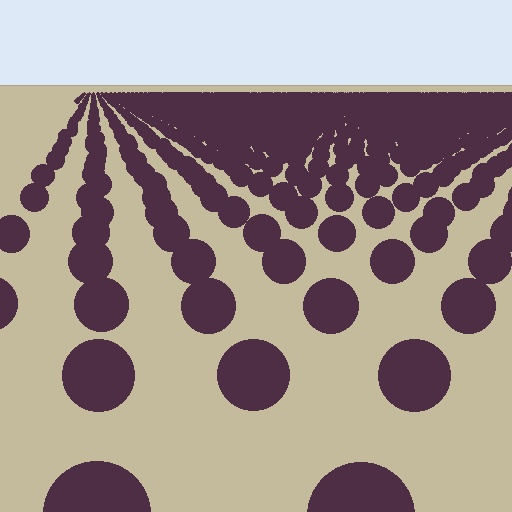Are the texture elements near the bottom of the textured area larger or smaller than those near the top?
Larger. Near the bottom, elements are closer to the viewer and appear at a bigger on-screen size.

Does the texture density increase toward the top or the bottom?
Density increases toward the top.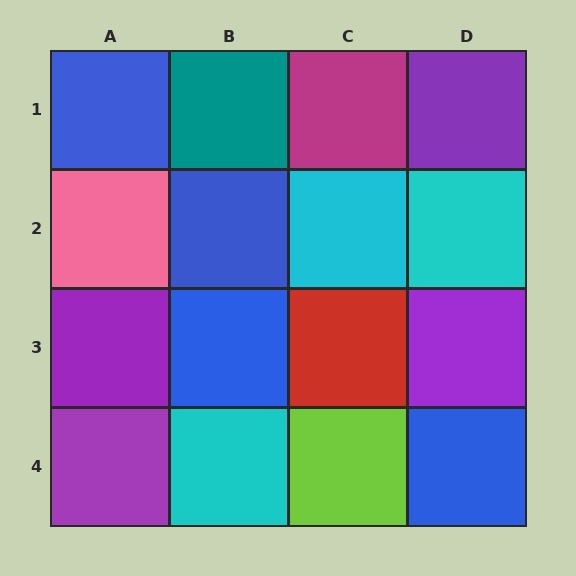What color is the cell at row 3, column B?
Blue.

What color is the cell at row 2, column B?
Blue.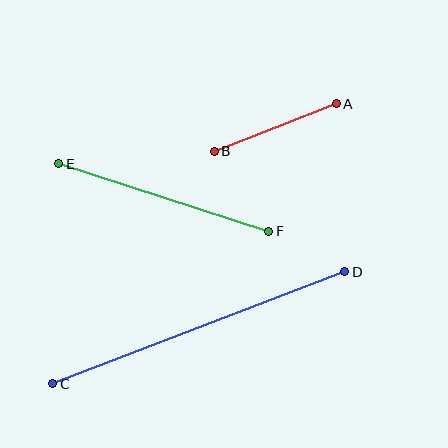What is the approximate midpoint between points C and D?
The midpoint is at approximately (199, 328) pixels.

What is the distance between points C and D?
The distance is approximately 313 pixels.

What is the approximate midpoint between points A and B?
The midpoint is at approximately (275, 128) pixels.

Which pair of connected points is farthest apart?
Points C and D are farthest apart.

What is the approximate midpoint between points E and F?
The midpoint is at approximately (164, 197) pixels.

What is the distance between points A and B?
The distance is approximately 131 pixels.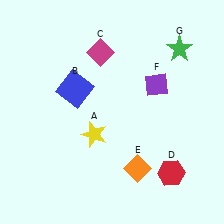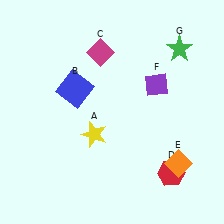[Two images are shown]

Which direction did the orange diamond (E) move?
The orange diamond (E) moved right.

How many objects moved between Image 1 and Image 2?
1 object moved between the two images.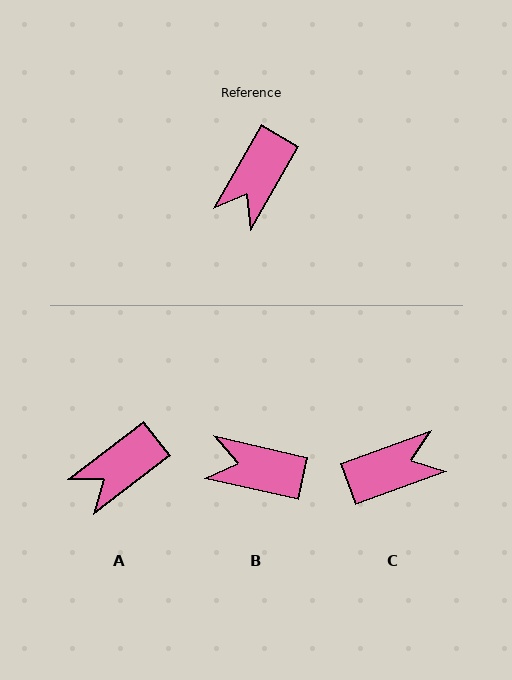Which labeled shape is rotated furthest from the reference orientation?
C, about 140 degrees away.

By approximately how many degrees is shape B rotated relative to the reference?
Approximately 73 degrees clockwise.